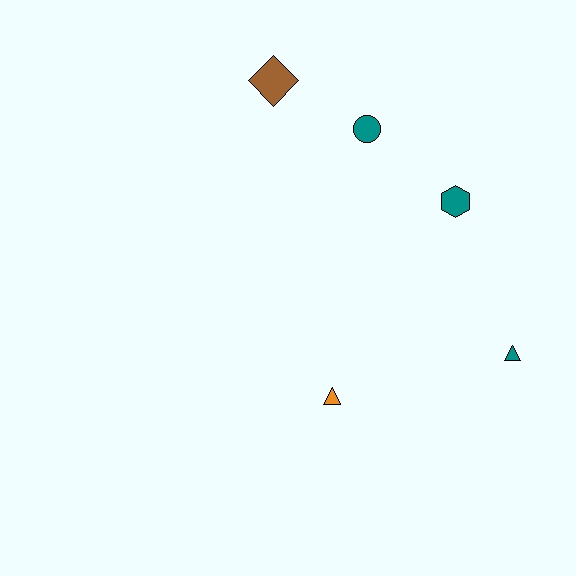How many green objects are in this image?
There are no green objects.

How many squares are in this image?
There are no squares.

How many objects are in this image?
There are 5 objects.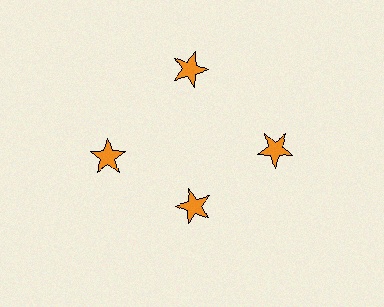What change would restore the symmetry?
The symmetry would be restored by moving it outward, back onto the ring so that all 4 stars sit at equal angles and equal distance from the center.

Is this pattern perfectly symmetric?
No. The 4 orange stars are arranged in a ring, but one element near the 6 o'clock position is pulled inward toward the center, breaking the 4-fold rotational symmetry.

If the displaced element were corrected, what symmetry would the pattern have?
It would have 4-fold rotational symmetry — the pattern would map onto itself every 90 degrees.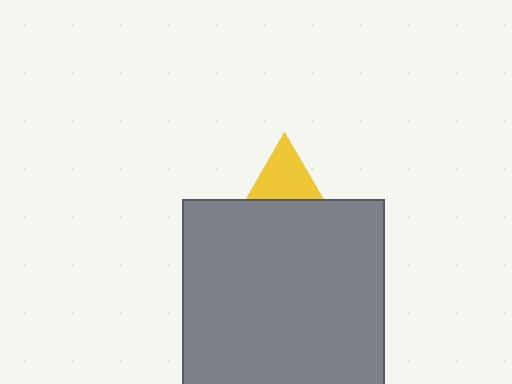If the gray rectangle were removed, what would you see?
You would see the complete yellow triangle.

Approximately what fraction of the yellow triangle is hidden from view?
Roughly 56% of the yellow triangle is hidden behind the gray rectangle.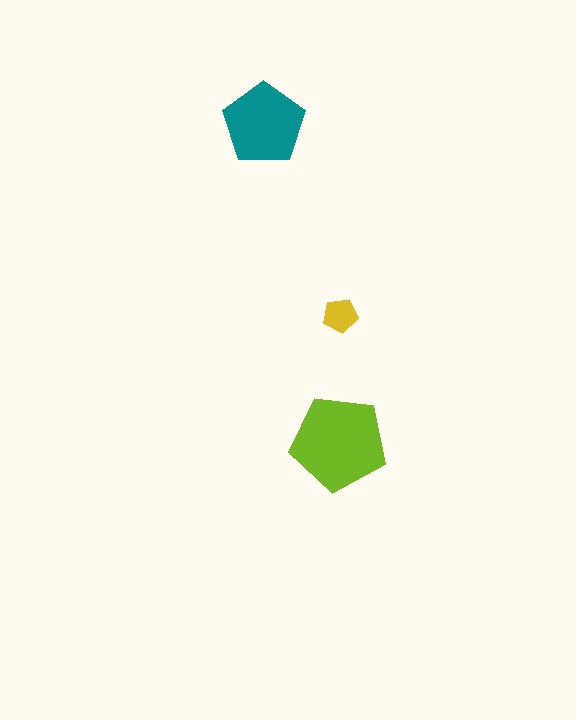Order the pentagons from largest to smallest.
the lime one, the teal one, the yellow one.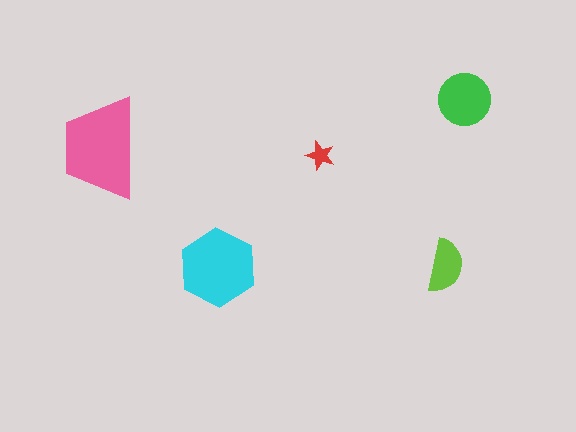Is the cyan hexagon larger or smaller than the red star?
Larger.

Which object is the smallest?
The red star.